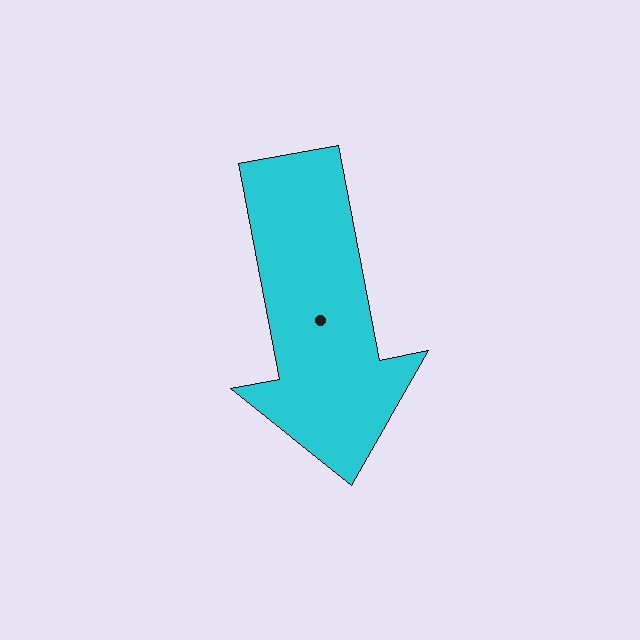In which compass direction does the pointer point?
South.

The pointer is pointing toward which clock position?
Roughly 6 o'clock.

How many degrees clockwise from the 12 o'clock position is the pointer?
Approximately 169 degrees.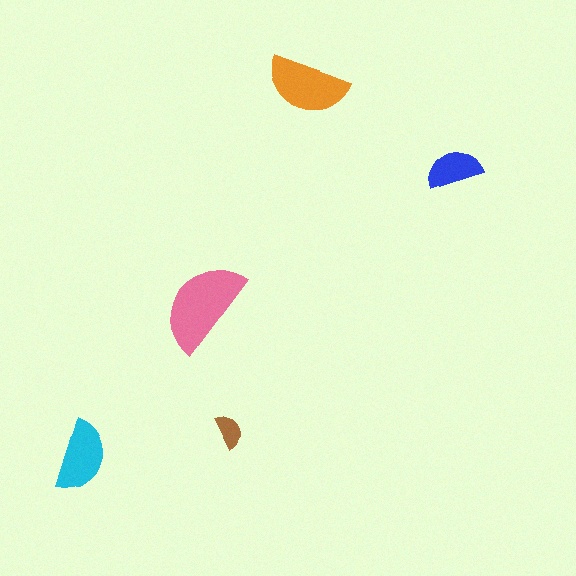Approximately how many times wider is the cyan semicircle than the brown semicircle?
About 2 times wider.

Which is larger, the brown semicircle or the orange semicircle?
The orange one.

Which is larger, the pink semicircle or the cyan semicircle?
The pink one.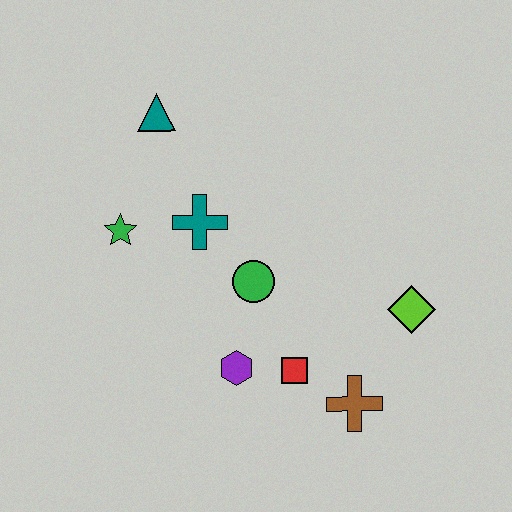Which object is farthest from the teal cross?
The brown cross is farthest from the teal cross.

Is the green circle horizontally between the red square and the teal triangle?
Yes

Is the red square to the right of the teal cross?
Yes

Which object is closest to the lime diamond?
The brown cross is closest to the lime diamond.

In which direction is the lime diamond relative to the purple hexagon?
The lime diamond is to the right of the purple hexagon.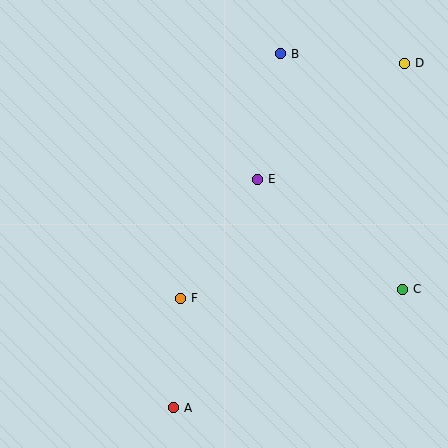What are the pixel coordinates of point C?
Point C is at (402, 289).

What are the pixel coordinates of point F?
Point F is at (180, 298).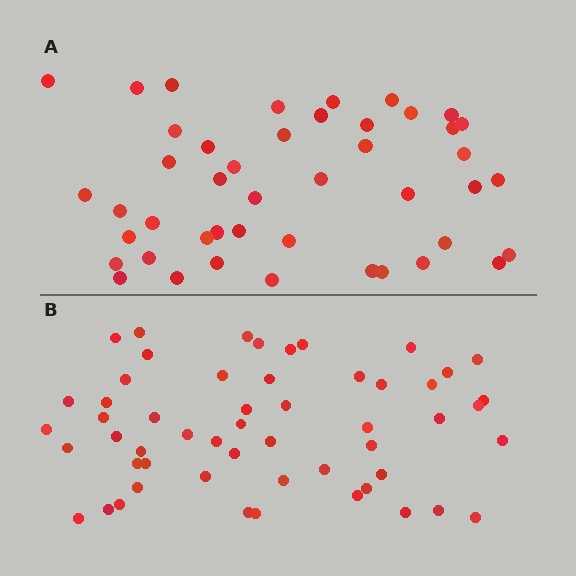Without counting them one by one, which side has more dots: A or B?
Region B (the bottom region) has more dots.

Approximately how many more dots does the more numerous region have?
Region B has roughly 8 or so more dots than region A.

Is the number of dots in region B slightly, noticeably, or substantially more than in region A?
Region B has only slightly more — the two regions are fairly close. The ratio is roughly 1.2 to 1.